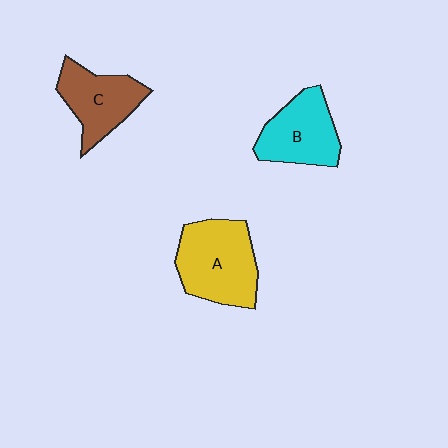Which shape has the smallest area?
Shape C (brown).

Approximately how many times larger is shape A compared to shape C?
Approximately 1.3 times.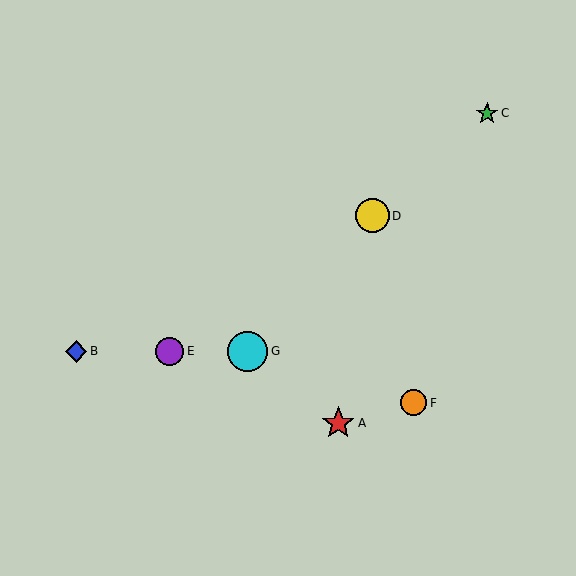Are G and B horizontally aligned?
Yes, both are at y≈351.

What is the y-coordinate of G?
Object G is at y≈351.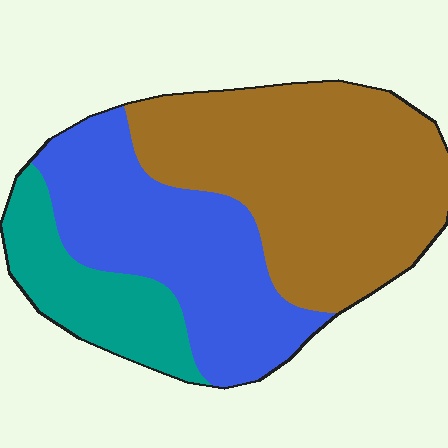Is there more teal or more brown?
Brown.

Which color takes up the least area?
Teal, at roughly 15%.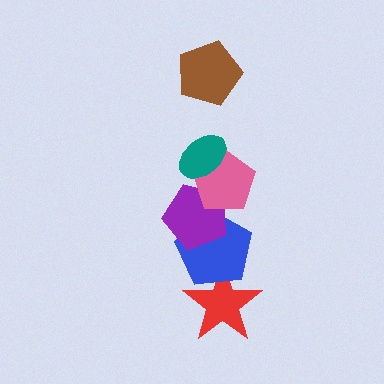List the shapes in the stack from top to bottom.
From top to bottom: the brown pentagon, the teal ellipse, the pink pentagon, the purple pentagon, the blue pentagon, the red star.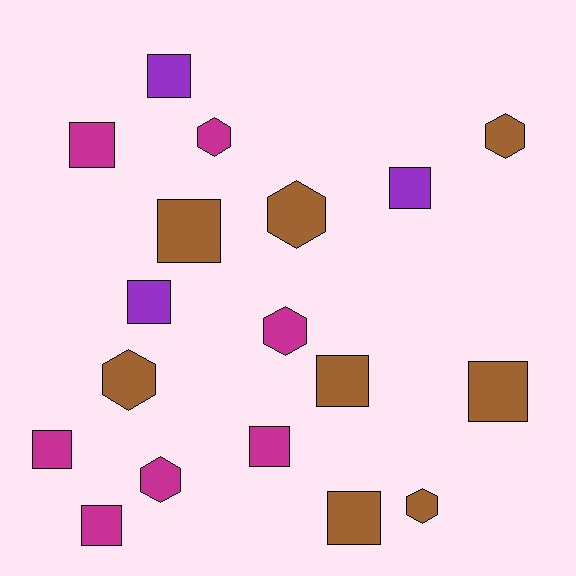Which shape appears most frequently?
Square, with 11 objects.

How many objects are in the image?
There are 18 objects.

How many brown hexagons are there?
There are 4 brown hexagons.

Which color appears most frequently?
Brown, with 8 objects.